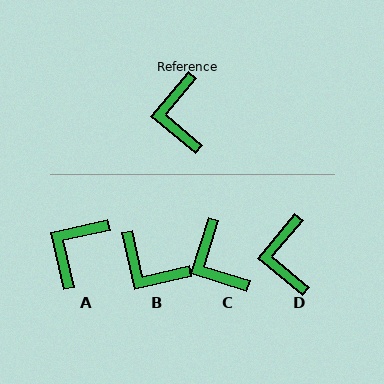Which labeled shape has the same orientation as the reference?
D.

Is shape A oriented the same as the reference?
No, it is off by about 37 degrees.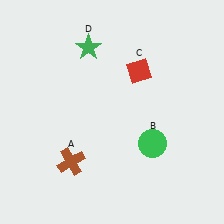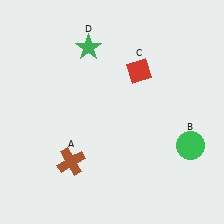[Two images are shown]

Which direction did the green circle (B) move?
The green circle (B) moved right.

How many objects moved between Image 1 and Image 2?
1 object moved between the two images.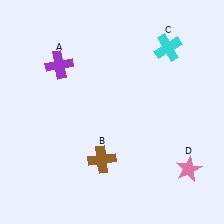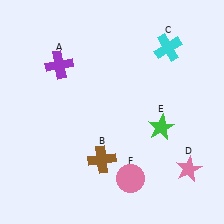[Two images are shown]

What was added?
A green star (E), a pink circle (F) were added in Image 2.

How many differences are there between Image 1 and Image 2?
There are 2 differences between the two images.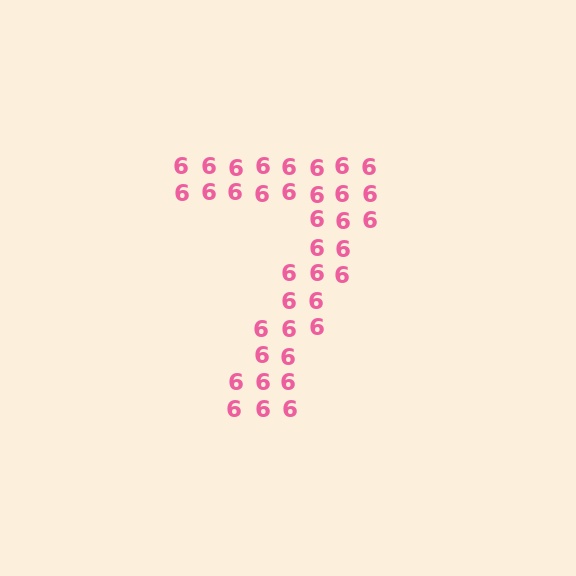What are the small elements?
The small elements are digit 6's.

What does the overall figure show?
The overall figure shows the digit 7.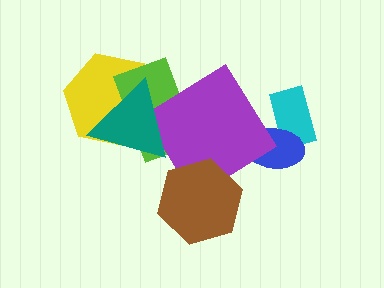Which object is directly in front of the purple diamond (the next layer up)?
The teal triangle is directly in front of the purple diamond.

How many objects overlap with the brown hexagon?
1 object overlaps with the brown hexagon.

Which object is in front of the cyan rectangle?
The blue ellipse is in front of the cyan rectangle.